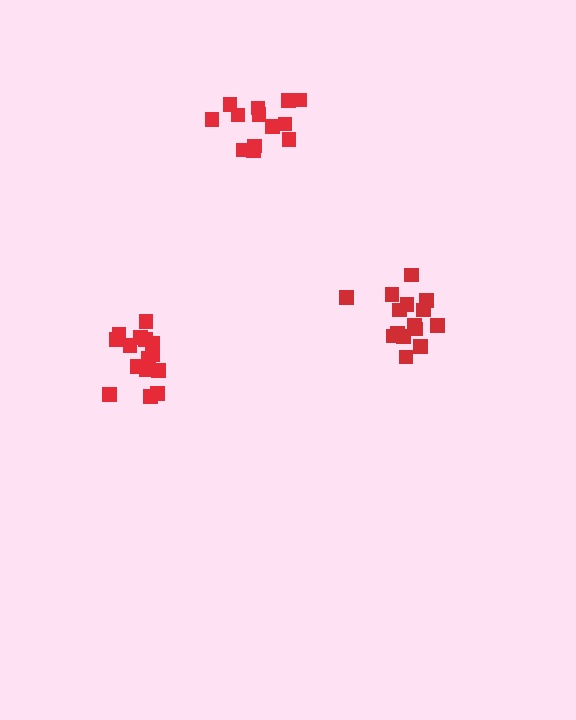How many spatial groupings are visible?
There are 3 spatial groupings.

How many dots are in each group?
Group 1: 15 dots, Group 2: 13 dots, Group 3: 16 dots (44 total).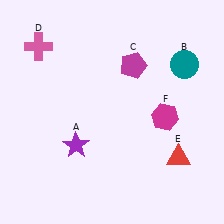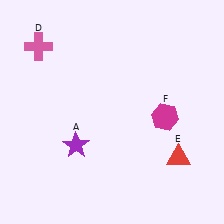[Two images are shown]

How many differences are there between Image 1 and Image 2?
There are 2 differences between the two images.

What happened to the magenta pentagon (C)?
The magenta pentagon (C) was removed in Image 2. It was in the top-right area of Image 1.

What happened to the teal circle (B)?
The teal circle (B) was removed in Image 2. It was in the top-right area of Image 1.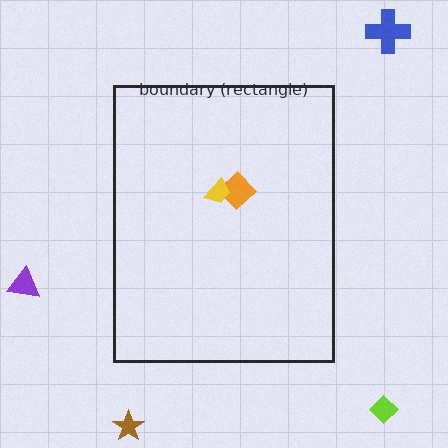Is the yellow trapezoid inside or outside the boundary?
Inside.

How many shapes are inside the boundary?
2 inside, 4 outside.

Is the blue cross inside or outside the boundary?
Outside.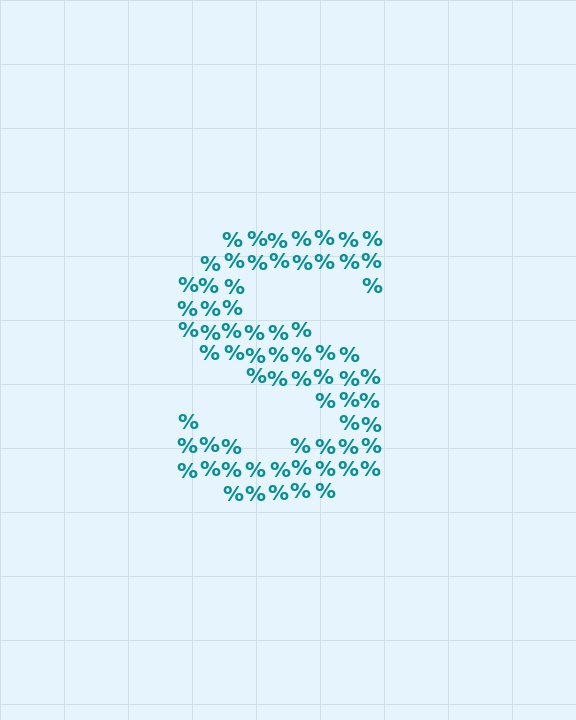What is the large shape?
The large shape is the letter S.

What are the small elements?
The small elements are percent signs.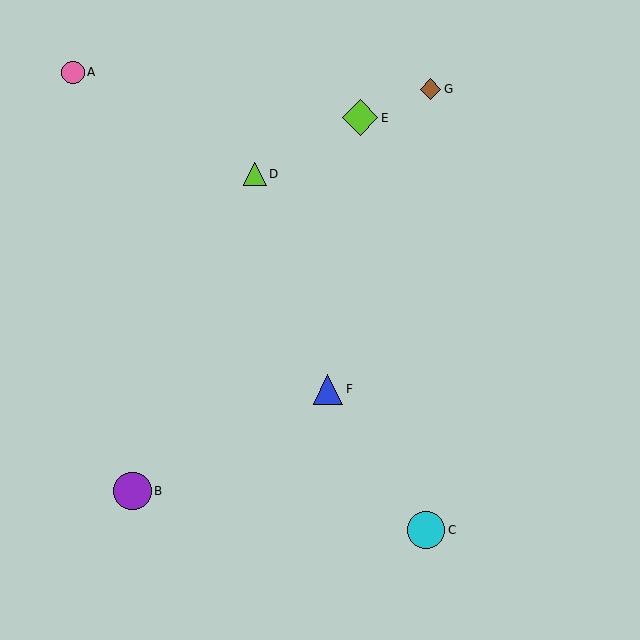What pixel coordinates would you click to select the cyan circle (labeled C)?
Click at (426, 530) to select the cyan circle C.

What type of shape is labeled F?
Shape F is a blue triangle.